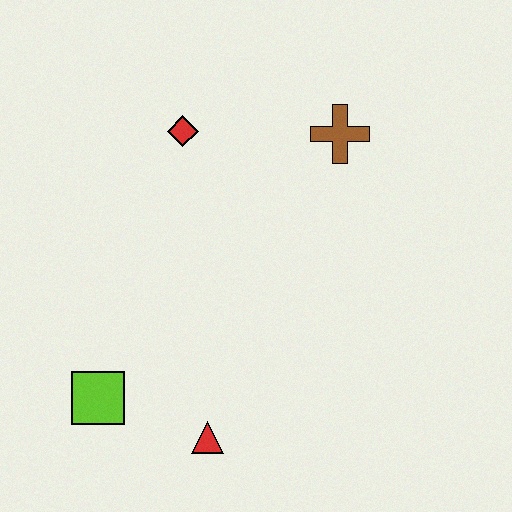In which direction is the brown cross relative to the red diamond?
The brown cross is to the right of the red diamond.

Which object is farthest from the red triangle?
The brown cross is farthest from the red triangle.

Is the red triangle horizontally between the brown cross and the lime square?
Yes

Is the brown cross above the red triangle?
Yes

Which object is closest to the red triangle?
The lime square is closest to the red triangle.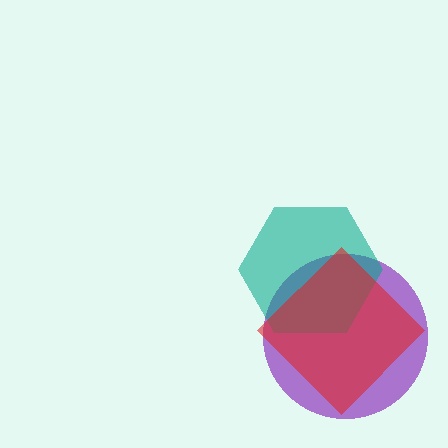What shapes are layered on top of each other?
The layered shapes are: a purple circle, a teal hexagon, a red diamond.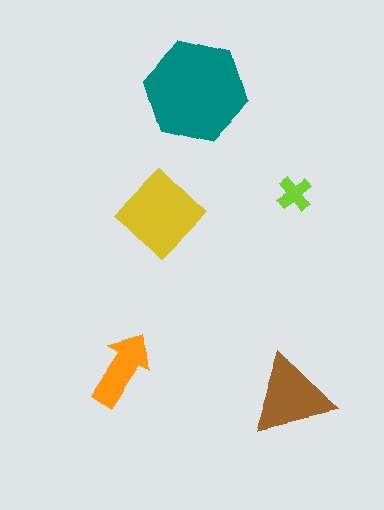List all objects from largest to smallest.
The teal hexagon, the yellow diamond, the brown triangle, the orange arrow, the lime cross.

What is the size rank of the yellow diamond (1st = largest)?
2nd.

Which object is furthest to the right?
The lime cross is rightmost.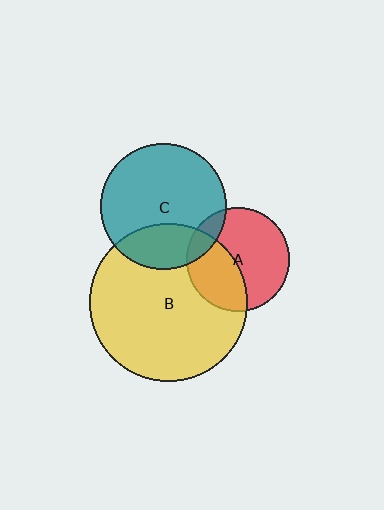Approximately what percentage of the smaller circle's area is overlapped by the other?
Approximately 40%.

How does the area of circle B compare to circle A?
Approximately 2.3 times.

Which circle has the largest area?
Circle B (yellow).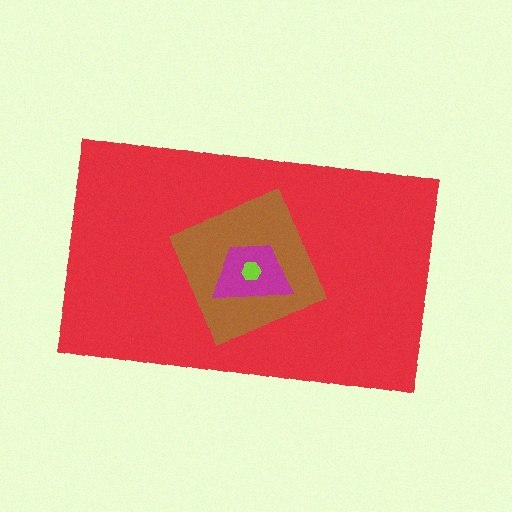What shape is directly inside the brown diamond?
The magenta trapezoid.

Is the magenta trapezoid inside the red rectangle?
Yes.